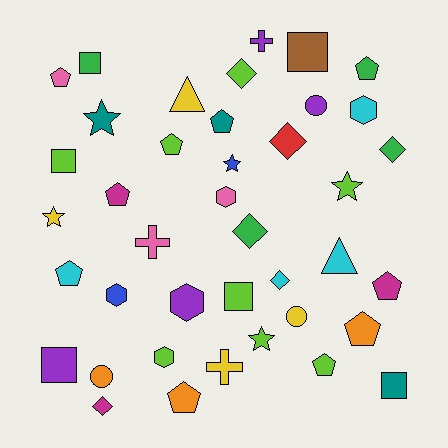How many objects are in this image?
There are 40 objects.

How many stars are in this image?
There are 5 stars.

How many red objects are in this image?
There is 1 red object.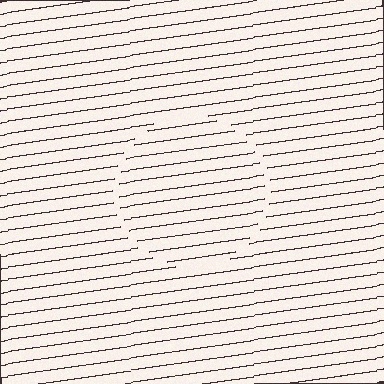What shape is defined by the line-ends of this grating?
An illusory circle. The interior of the shape contains the same grating, shifted by half a period — the contour is defined by the phase discontinuity where line-ends from the inner and outer gratings abut.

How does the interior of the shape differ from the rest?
The interior of the shape contains the same grating, shifted by half a period — the contour is defined by the phase discontinuity where line-ends from the inner and outer gratings abut.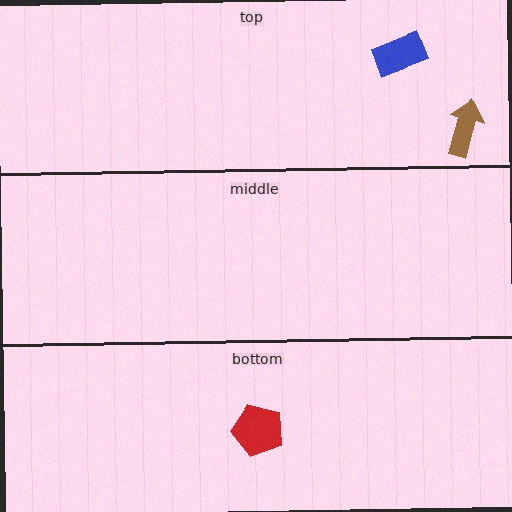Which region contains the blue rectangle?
The top region.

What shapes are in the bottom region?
The red pentagon.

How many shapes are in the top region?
2.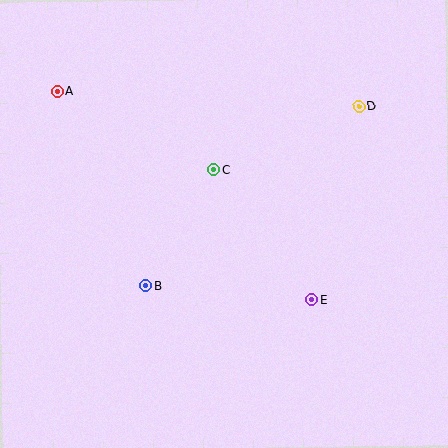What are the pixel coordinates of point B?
Point B is at (145, 286).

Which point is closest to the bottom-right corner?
Point E is closest to the bottom-right corner.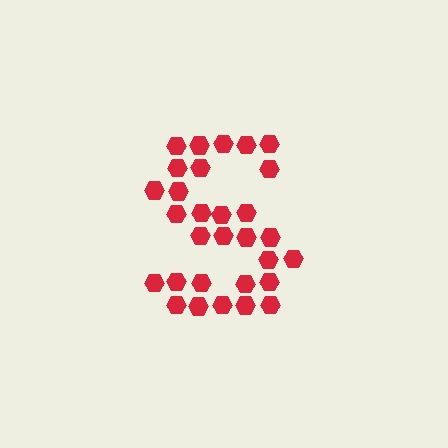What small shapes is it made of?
It is made of small hexagons.